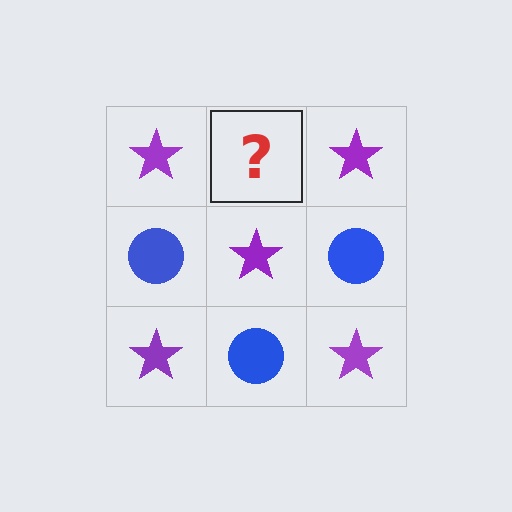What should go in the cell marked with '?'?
The missing cell should contain a blue circle.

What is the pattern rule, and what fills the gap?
The rule is that it alternates purple star and blue circle in a checkerboard pattern. The gap should be filled with a blue circle.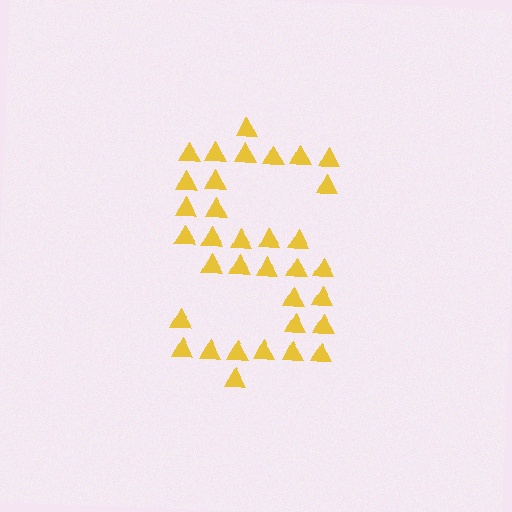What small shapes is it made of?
It is made of small triangles.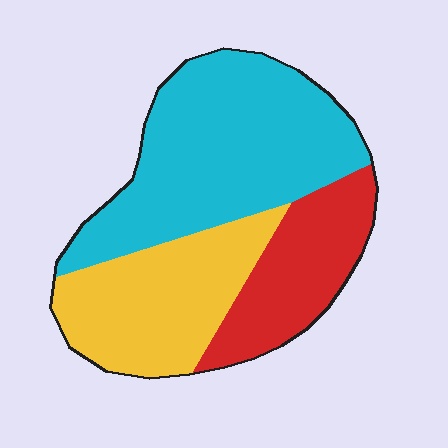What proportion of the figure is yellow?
Yellow covers 30% of the figure.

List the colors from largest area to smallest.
From largest to smallest: cyan, yellow, red.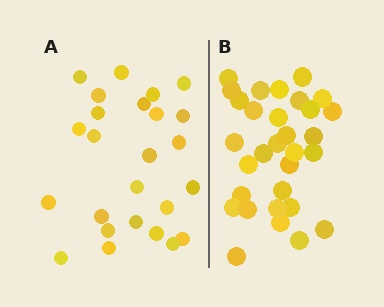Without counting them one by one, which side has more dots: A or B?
Region B (the right region) has more dots.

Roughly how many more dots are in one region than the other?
Region B has about 6 more dots than region A.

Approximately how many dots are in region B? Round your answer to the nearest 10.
About 30 dots. (The exact count is 31, which rounds to 30.)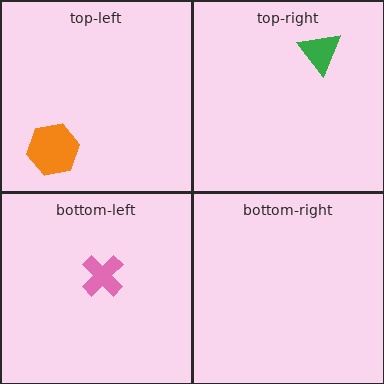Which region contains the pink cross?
The bottom-left region.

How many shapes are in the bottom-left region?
1.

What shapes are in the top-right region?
The green triangle.